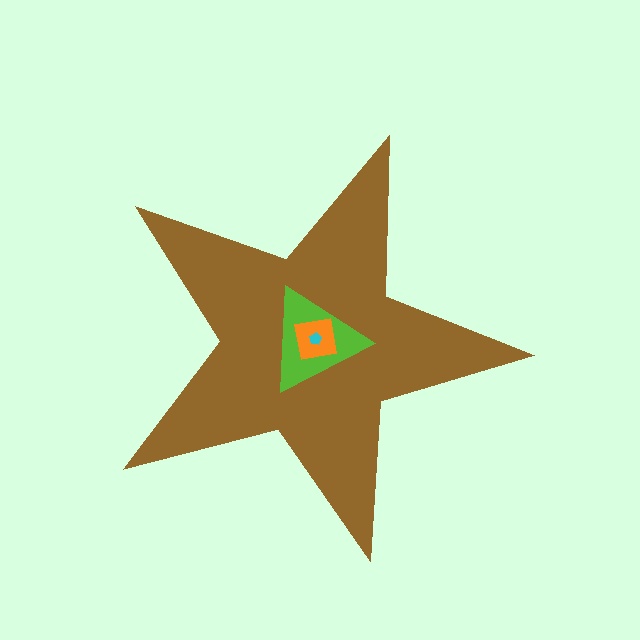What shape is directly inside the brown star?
The lime triangle.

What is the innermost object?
The cyan pentagon.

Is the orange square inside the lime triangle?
Yes.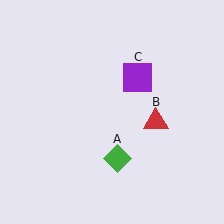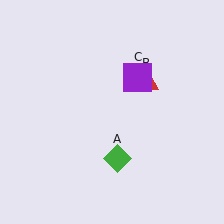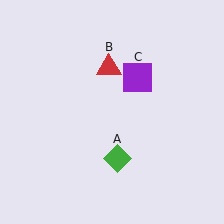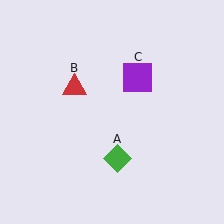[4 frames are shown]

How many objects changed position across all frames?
1 object changed position: red triangle (object B).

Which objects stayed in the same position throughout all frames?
Green diamond (object A) and purple square (object C) remained stationary.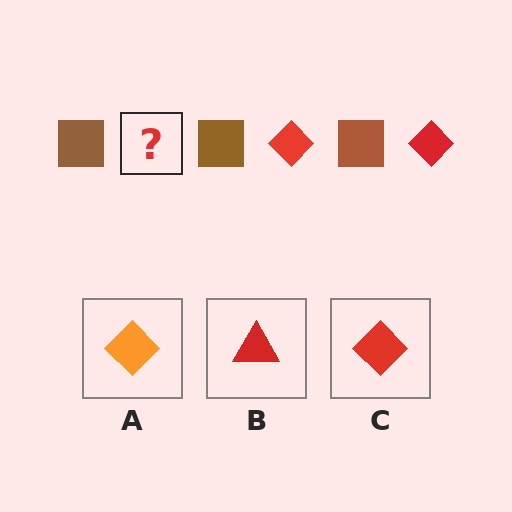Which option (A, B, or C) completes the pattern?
C.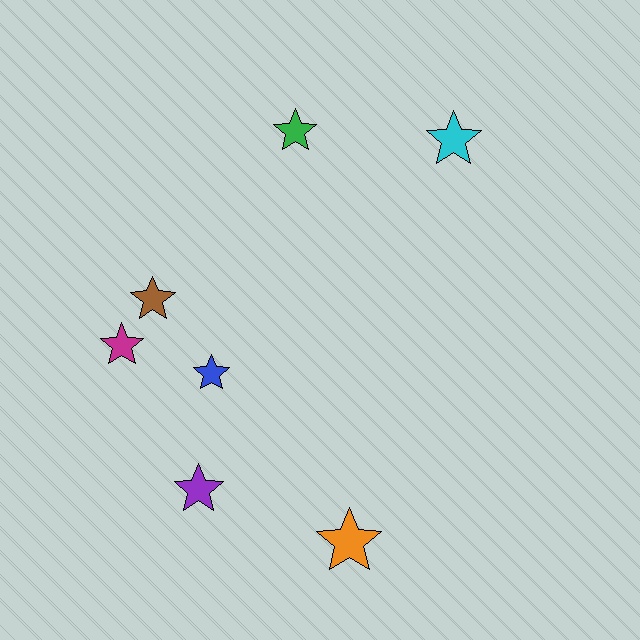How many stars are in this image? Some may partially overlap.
There are 7 stars.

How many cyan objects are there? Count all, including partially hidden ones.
There is 1 cyan object.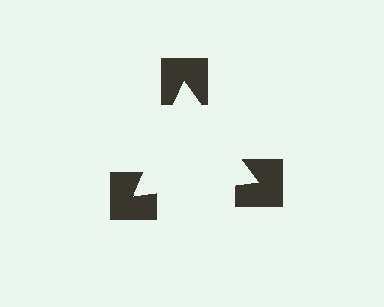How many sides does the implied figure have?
3 sides.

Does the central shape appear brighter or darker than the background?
It typically appears slightly brighter than the background, even though no actual brightness change is drawn.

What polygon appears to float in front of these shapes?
An illusory triangle — its edges are inferred from the aligned wedge cuts in the notched squares, not physically drawn.